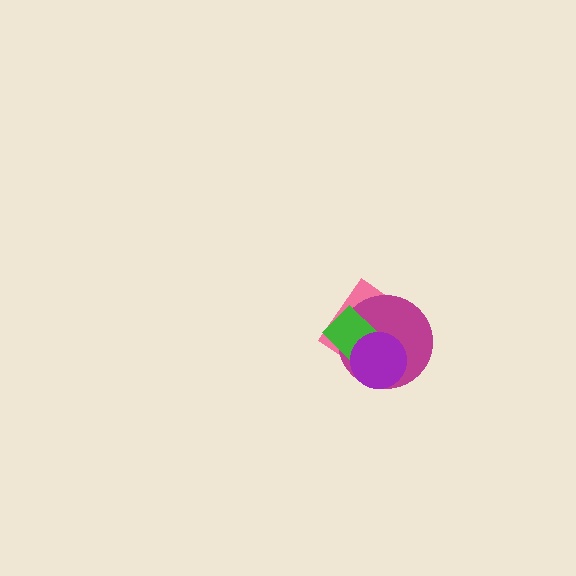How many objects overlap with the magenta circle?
3 objects overlap with the magenta circle.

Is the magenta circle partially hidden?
Yes, it is partially covered by another shape.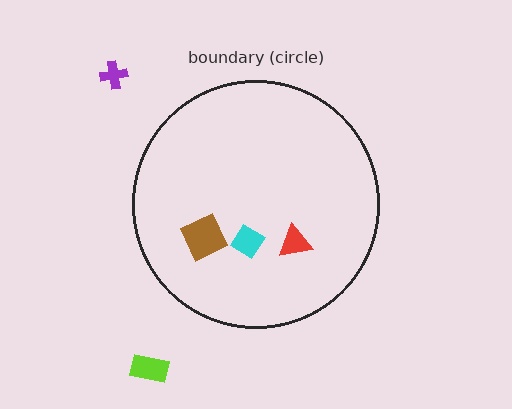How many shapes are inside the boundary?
3 inside, 2 outside.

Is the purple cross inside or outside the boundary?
Outside.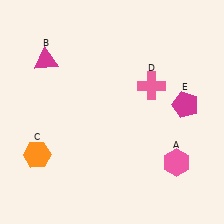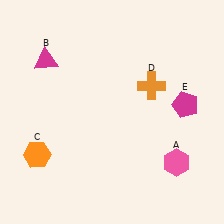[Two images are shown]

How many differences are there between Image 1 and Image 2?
There is 1 difference between the two images.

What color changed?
The cross (D) changed from pink in Image 1 to orange in Image 2.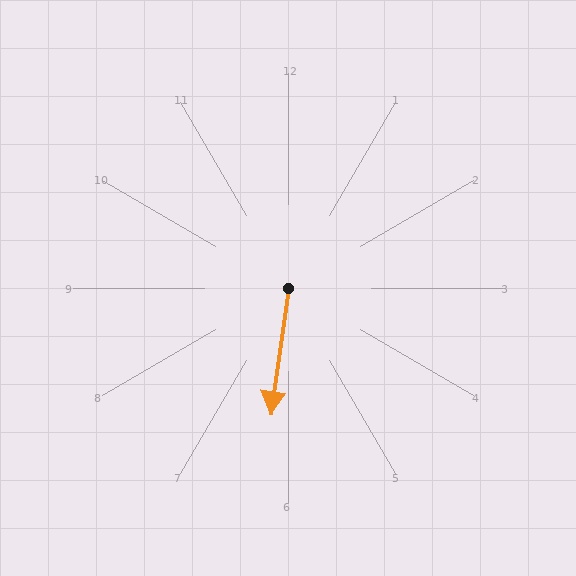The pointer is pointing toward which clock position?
Roughly 6 o'clock.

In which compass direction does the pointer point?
South.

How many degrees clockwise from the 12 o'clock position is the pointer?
Approximately 188 degrees.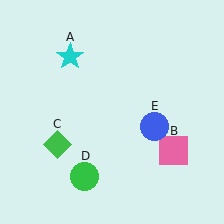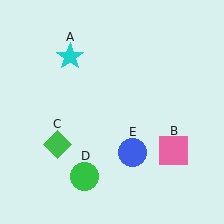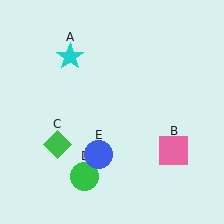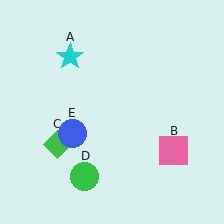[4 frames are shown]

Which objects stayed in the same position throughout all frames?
Cyan star (object A) and pink square (object B) and green diamond (object C) and green circle (object D) remained stationary.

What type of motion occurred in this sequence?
The blue circle (object E) rotated clockwise around the center of the scene.